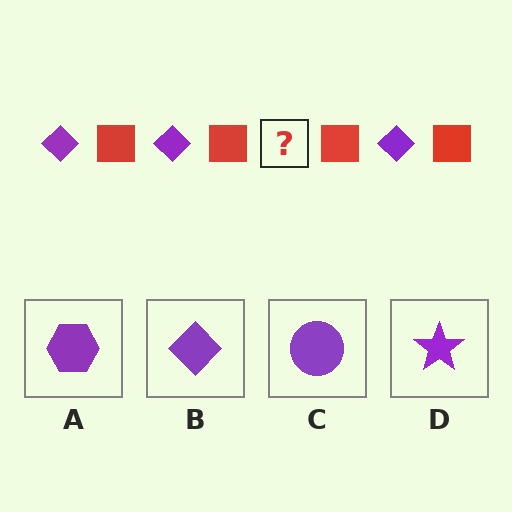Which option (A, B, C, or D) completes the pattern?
B.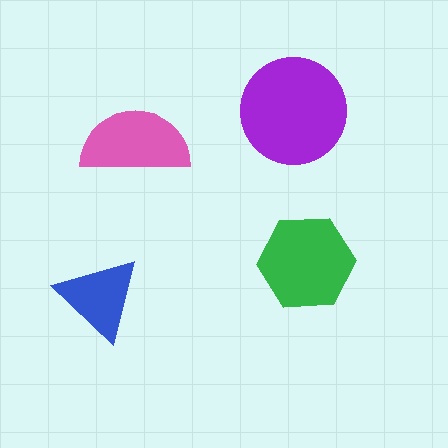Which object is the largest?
The purple circle.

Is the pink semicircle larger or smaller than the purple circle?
Smaller.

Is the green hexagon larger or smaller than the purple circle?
Smaller.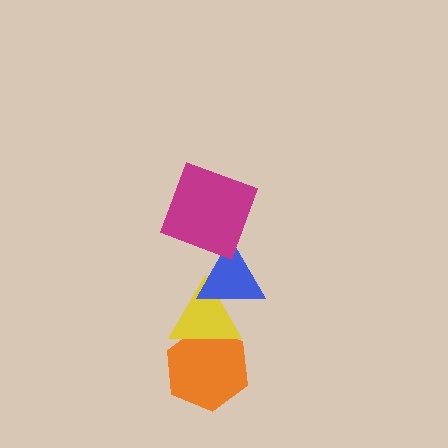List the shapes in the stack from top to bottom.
From top to bottom: the magenta square, the blue triangle, the yellow triangle, the orange hexagon.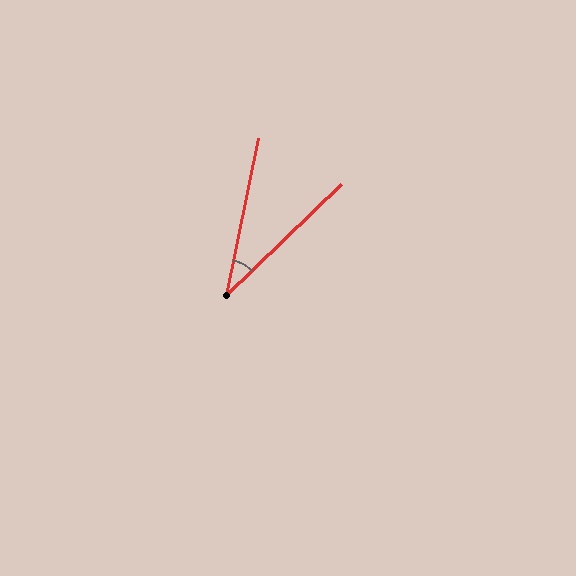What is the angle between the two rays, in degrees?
Approximately 34 degrees.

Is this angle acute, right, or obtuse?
It is acute.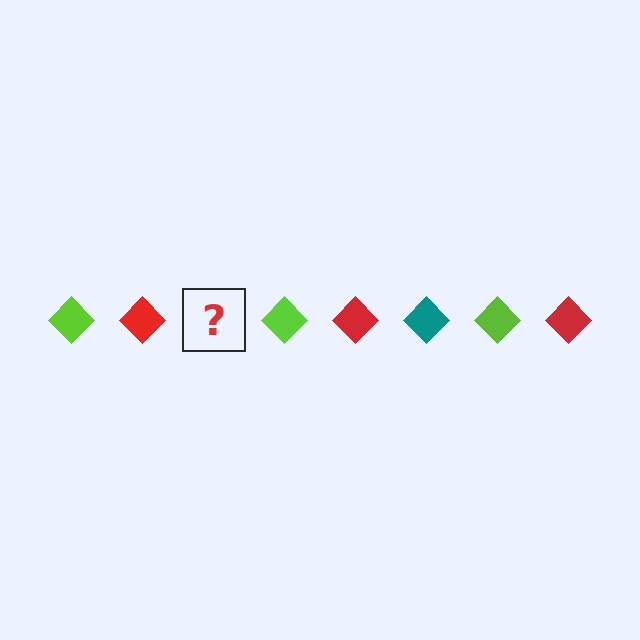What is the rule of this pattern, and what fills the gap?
The rule is that the pattern cycles through lime, red, teal diamonds. The gap should be filled with a teal diamond.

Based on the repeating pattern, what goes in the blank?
The blank should be a teal diamond.